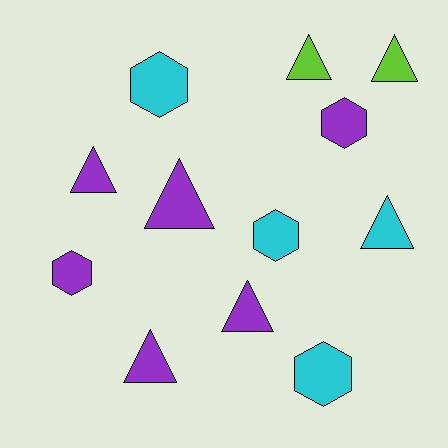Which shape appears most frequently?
Triangle, with 7 objects.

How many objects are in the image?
There are 12 objects.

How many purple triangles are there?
There are 4 purple triangles.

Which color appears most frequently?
Purple, with 6 objects.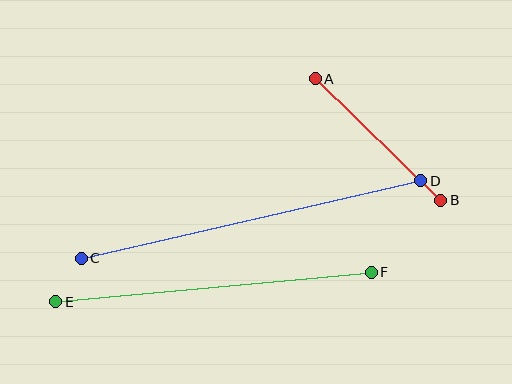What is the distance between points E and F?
The distance is approximately 317 pixels.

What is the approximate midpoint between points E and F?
The midpoint is at approximately (213, 287) pixels.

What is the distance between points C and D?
The distance is approximately 348 pixels.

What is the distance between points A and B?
The distance is approximately 175 pixels.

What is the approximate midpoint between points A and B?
The midpoint is at approximately (378, 139) pixels.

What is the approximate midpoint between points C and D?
The midpoint is at approximately (251, 219) pixels.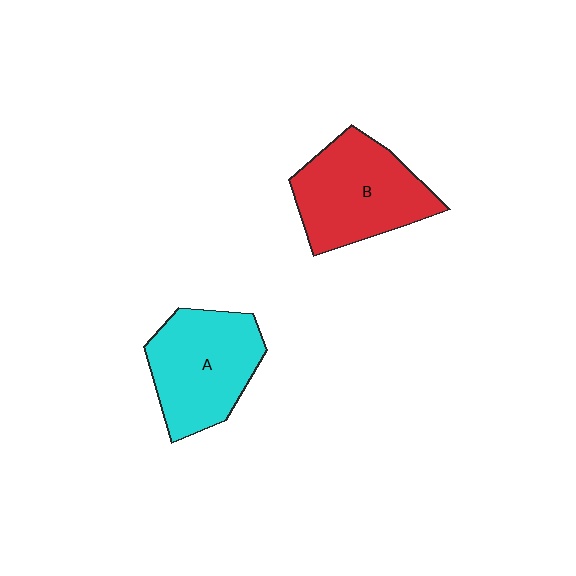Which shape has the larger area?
Shape B (red).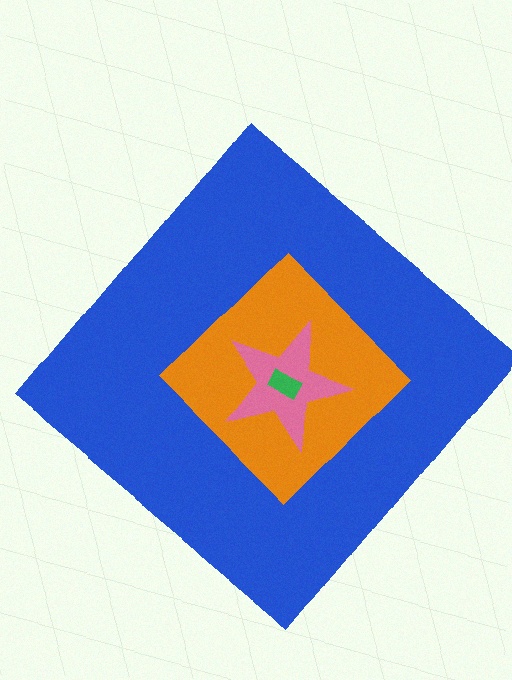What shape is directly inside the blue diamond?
The orange diamond.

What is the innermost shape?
The green rectangle.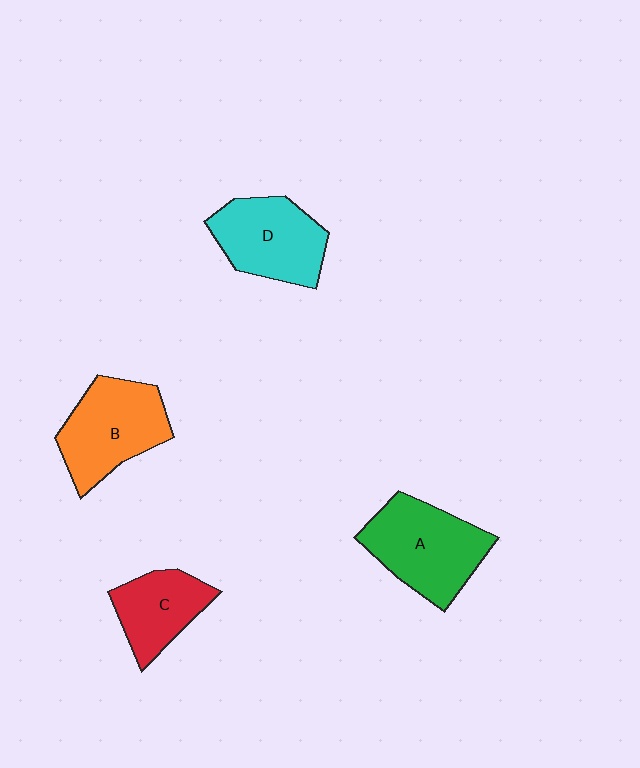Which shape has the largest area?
Shape A (green).